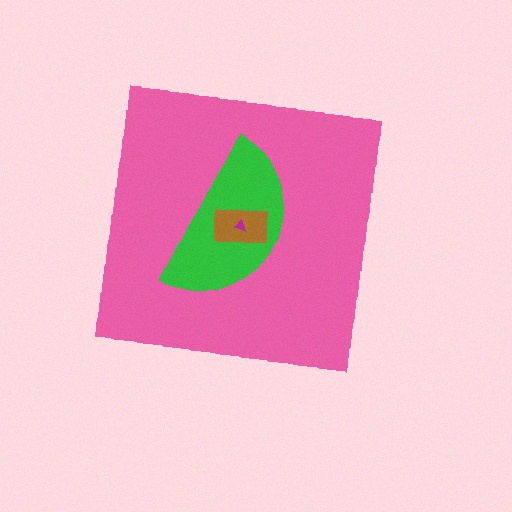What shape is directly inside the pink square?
The green semicircle.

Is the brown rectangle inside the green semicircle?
Yes.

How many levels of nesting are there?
4.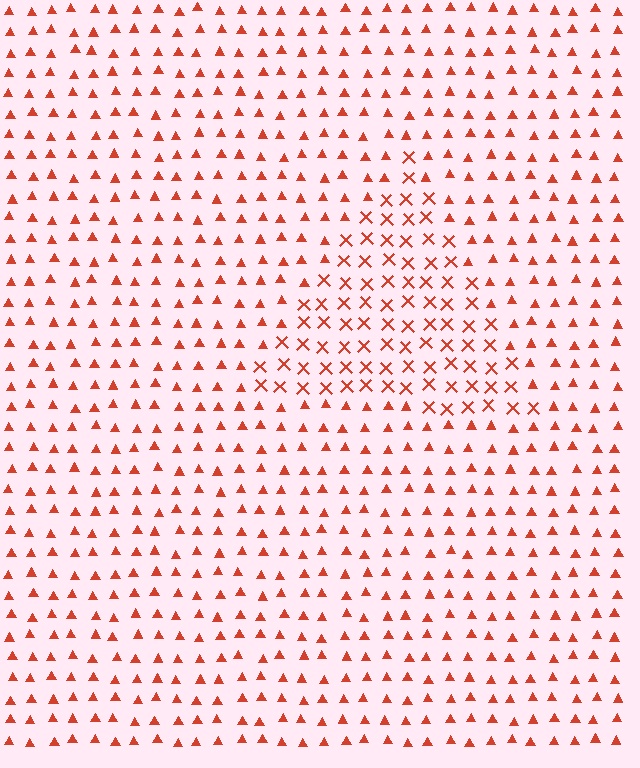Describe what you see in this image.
The image is filled with small red elements arranged in a uniform grid. A triangle-shaped region contains X marks, while the surrounding area contains triangles. The boundary is defined purely by the change in element shape.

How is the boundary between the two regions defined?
The boundary is defined by a change in element shape: X marks inside vs. triangles outside. All elements share the same color and spacing.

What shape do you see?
I see a triangle.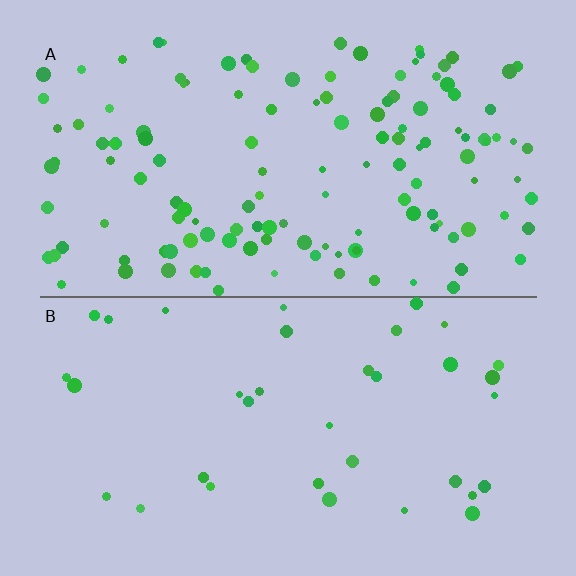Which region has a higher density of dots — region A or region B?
A (the top).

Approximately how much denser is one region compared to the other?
Approximately 3.7× — region A over region B.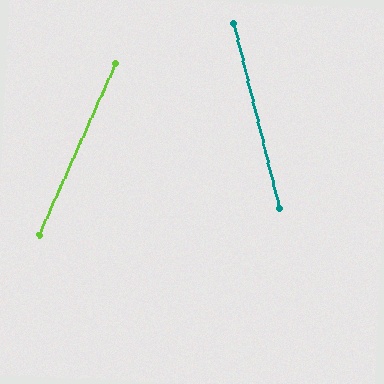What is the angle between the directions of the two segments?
Approximately 38 degrees.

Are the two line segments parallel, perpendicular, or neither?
Neither parallel nor perpendicular — they differ by about 38°.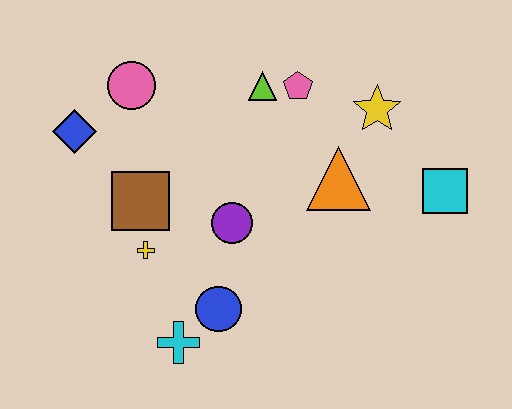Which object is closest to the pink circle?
The blue diamond is closest to the pink circle.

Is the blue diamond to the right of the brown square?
No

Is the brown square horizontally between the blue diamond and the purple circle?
Yes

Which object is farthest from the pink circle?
The cyan square is farthest from the pink circle.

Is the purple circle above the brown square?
No